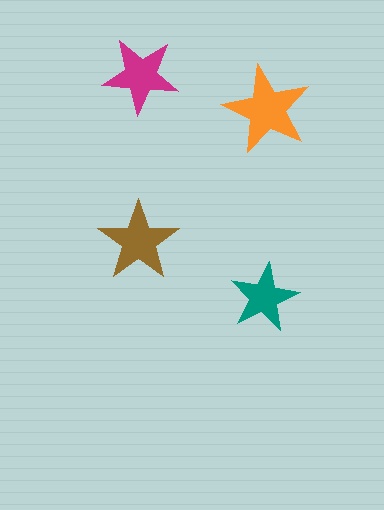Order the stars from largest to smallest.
the orange one, the brown one, the magenta one, the teal one.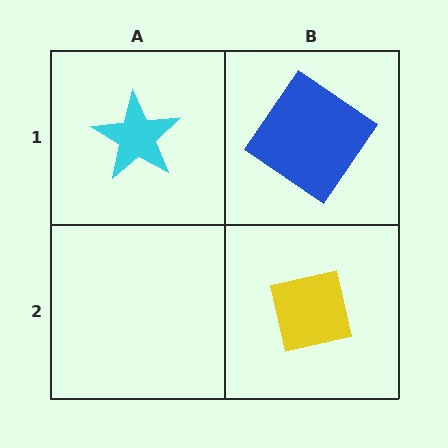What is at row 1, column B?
A blue diamond.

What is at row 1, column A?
A cyan star.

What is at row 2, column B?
A yellow square.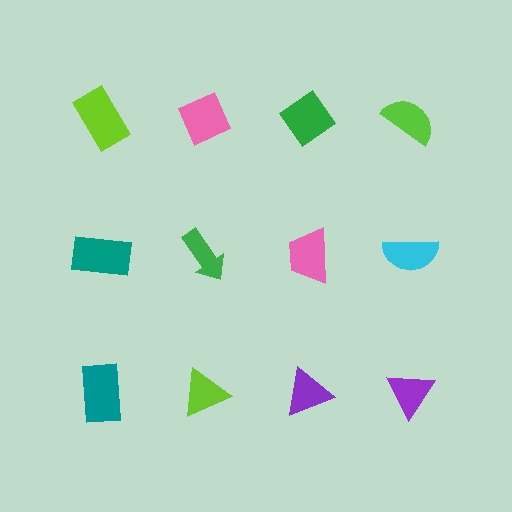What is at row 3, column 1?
A teal rectangle.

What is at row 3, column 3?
A purple triangle.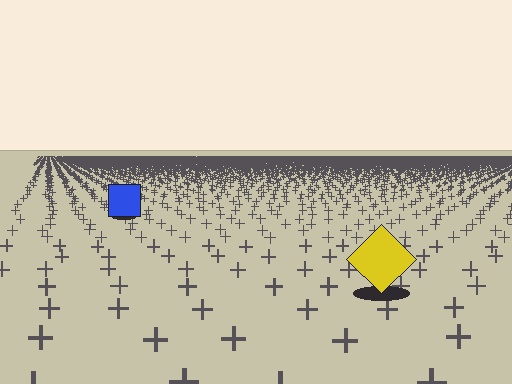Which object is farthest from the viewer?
The blue square is farthest from the viewer. It appears smaller and the ground texture around it is denser.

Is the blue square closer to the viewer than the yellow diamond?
No. The yellow diamond is closer — you can tell from the texture gradient: the ground texture is coarser near it.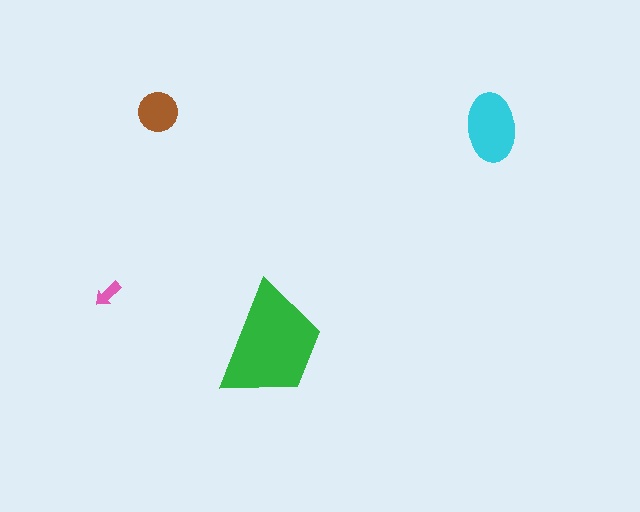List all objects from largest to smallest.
The green trapezoid, the cyan ellipse, the brown circle, the pink arrow.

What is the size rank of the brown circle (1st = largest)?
3rd.